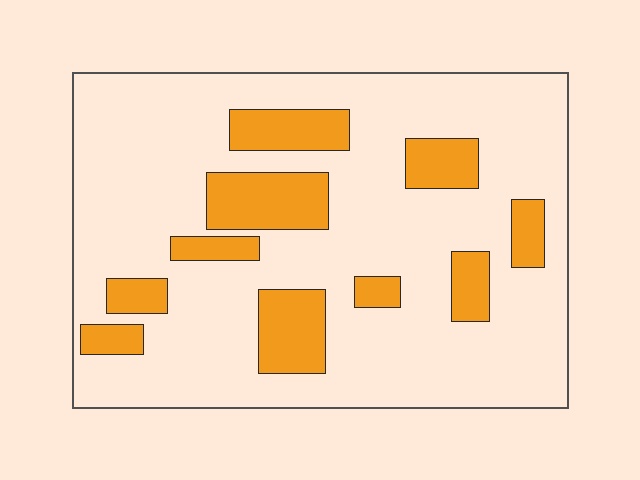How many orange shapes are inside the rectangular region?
10.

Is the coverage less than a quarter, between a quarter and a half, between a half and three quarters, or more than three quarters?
Less than a quarter.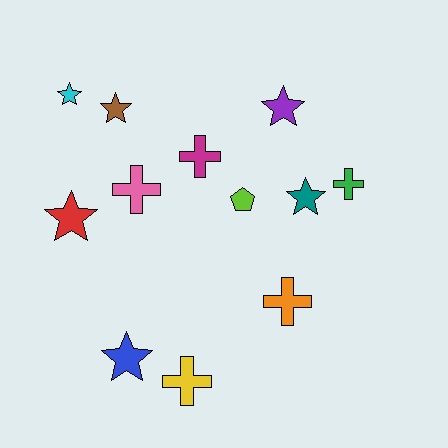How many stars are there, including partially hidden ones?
There are 6 stars.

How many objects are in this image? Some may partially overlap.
There are 12 objects.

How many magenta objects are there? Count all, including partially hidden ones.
There is 1 magenta object.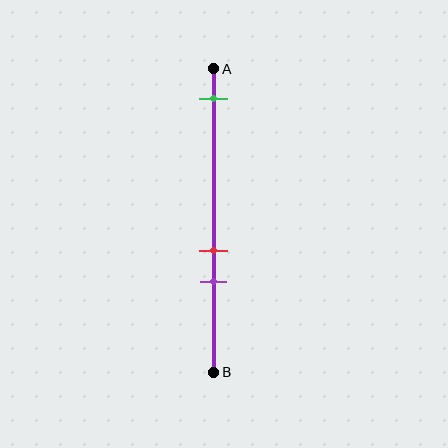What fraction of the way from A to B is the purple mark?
The purple mark is approximately 70% (0.7) of the way from A to B.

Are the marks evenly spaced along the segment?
No, the marks are not evenly spaced.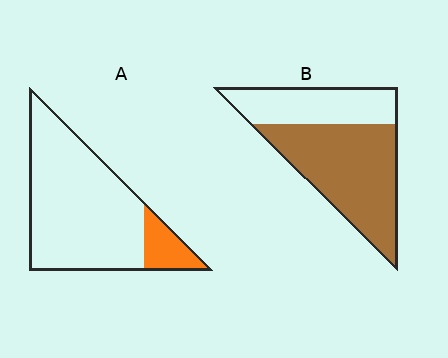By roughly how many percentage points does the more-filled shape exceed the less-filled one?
By roughly 50 percentage points (B over A).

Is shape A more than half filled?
No.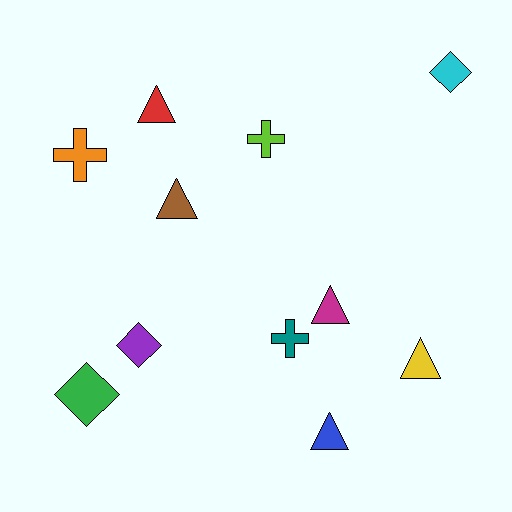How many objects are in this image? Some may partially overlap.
There are 11 objects.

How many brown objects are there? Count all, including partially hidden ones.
There is 1 brown object.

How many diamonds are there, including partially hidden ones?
There are 3 diamonds.